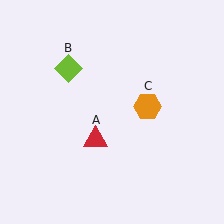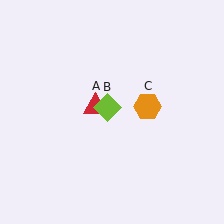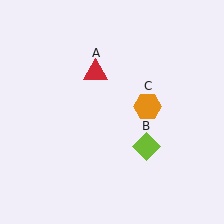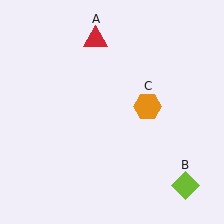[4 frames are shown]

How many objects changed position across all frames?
2 objects changed position: red triangle (object A), lime diamond (object B).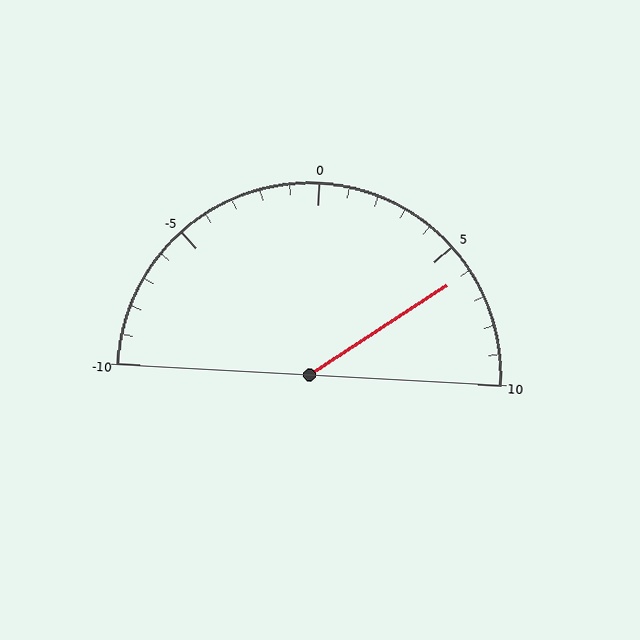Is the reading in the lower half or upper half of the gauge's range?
The reading is in the upper half of the range (-10 to 10).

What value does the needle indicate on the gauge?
The needle indicates approximately 6.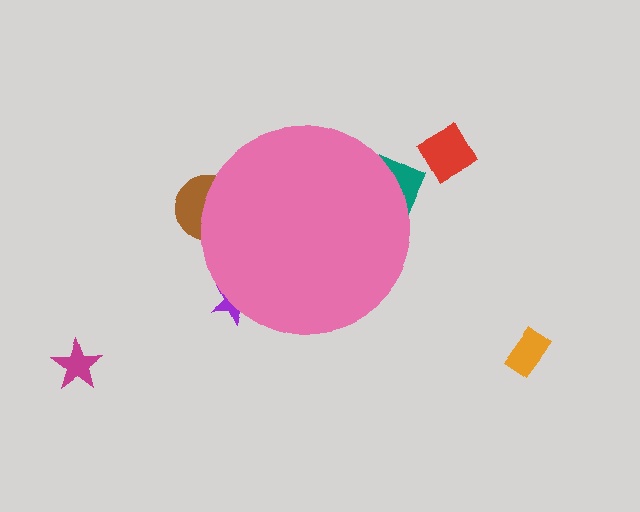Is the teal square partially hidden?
Yes, the teal square is partially hidden behind the pink circle.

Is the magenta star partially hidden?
No, the magenta star is fully visible.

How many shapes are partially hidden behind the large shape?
3 shapes are partially hidden.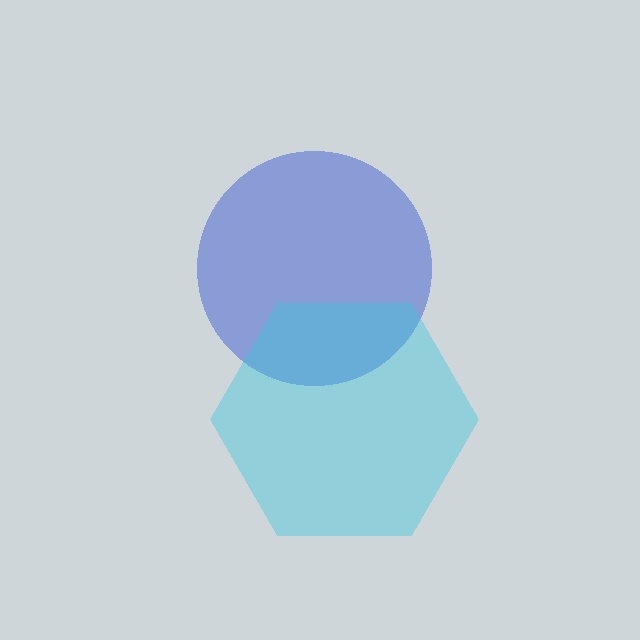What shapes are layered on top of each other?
The layered shapes are: a blue circle, a cyan hexagon.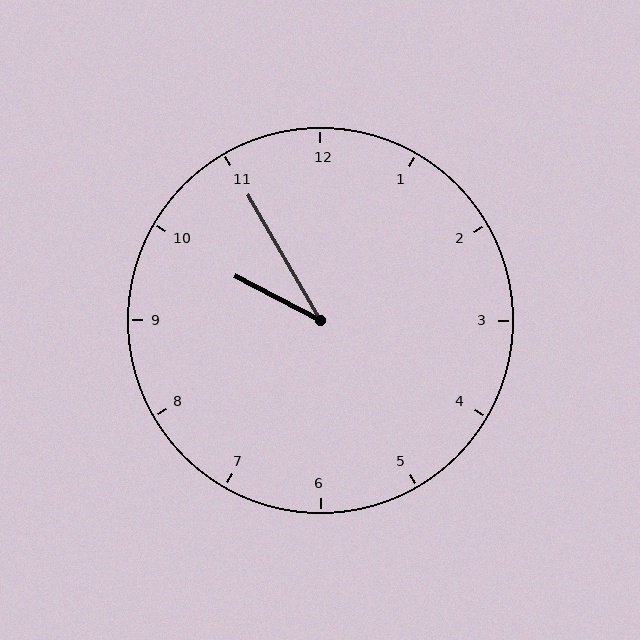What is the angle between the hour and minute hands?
Approximately 32 degrees.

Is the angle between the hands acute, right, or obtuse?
It is acute.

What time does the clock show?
9:55.